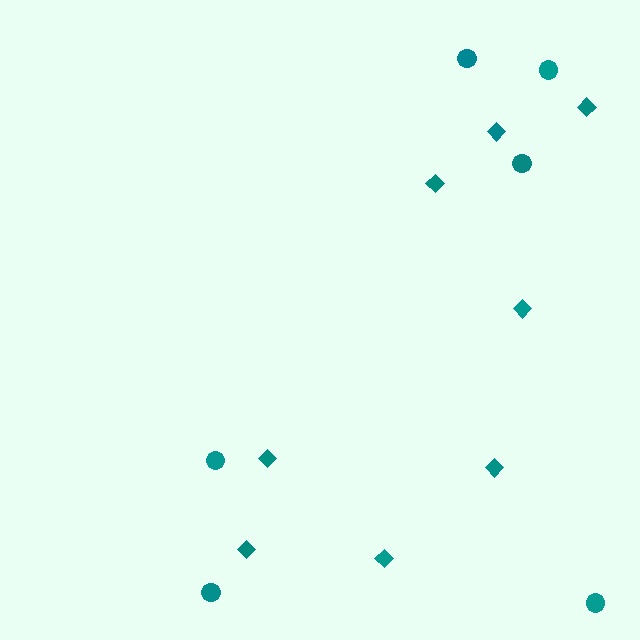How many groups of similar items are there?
There are 2 groups: one group of circles (6) and one group of diamonds (8).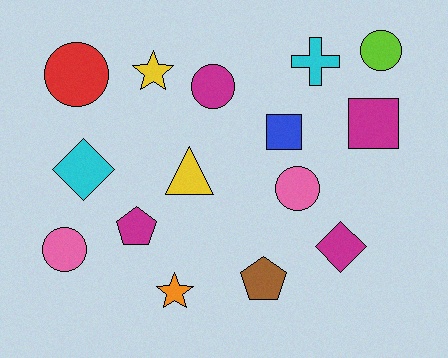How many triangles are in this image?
There is 1 triangle.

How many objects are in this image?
There are 15 objects.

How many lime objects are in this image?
There is 1 lime object.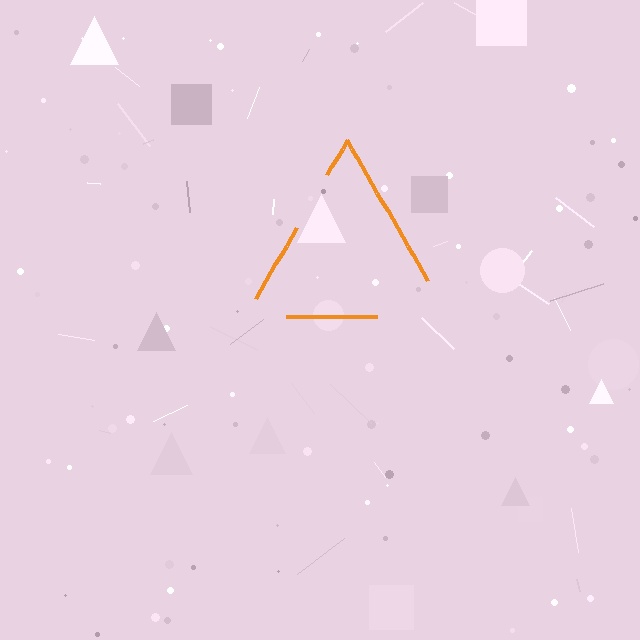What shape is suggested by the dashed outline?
The dashed outline suggests a triangle.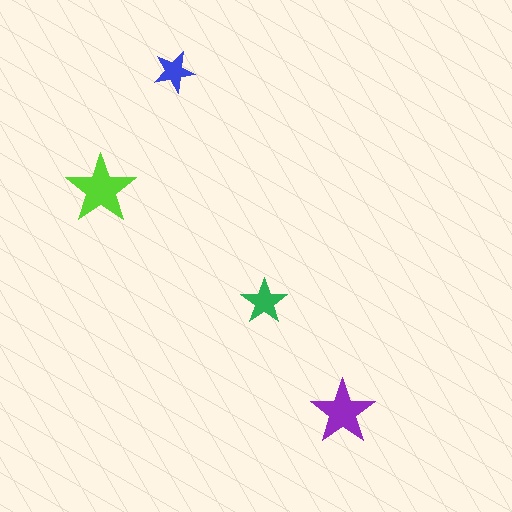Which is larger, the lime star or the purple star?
The lime one.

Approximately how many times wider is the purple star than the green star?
About 1.5 times wider.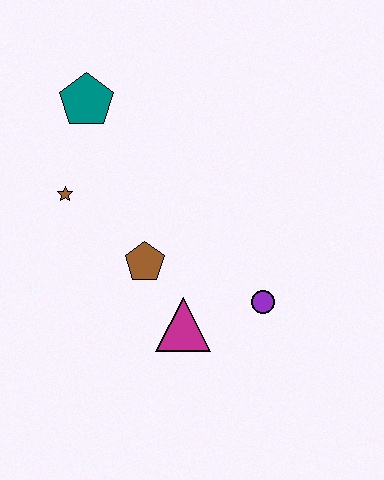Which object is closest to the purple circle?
The magenta triangle is closest to the purple circle.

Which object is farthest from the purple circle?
The teal pentagon is farthest from the purple circle.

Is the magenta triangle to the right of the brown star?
Yes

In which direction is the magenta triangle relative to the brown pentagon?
The magenta triangle is below the brown pentagon.